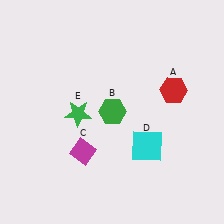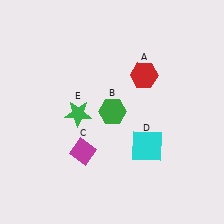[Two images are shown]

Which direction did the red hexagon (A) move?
The red hexagon (A) moved left.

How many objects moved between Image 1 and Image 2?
1 object moved between the two images.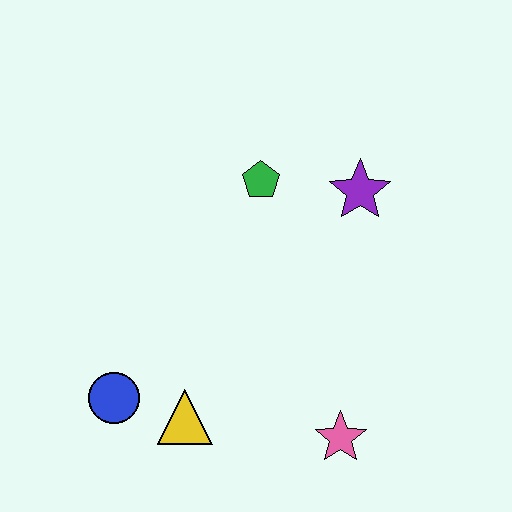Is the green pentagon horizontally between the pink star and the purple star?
No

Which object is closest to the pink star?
The yellow triangle is closest to the pink star.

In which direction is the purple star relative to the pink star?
The purple star is above the pink star.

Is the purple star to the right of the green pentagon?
Yes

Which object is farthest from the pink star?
The green pentagon is farthest from the pink star.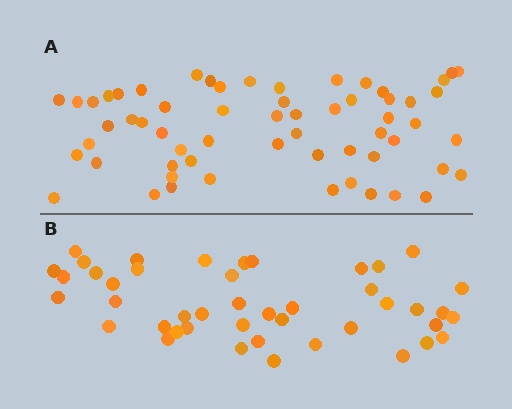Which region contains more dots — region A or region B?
Region A (the top region) has more dots.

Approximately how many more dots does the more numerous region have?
Region A has approximately 15 more dots than region B.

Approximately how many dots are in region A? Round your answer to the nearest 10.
About 60 dots.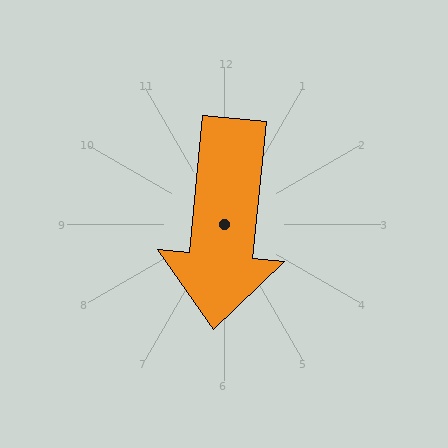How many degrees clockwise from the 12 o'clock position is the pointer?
Approximately 186 degrees.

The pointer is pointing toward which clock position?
Roughly 6 o'clock.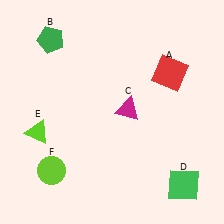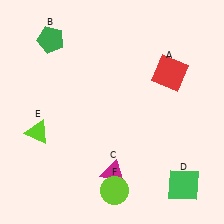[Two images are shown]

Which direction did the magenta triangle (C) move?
The magenta triangle (C) moved down.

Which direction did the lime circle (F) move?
The lime circle (F) moved right.